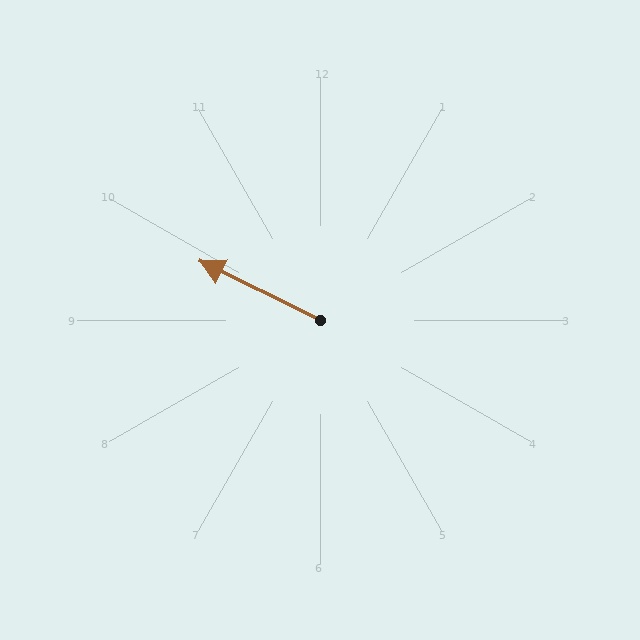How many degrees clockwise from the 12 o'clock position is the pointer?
Approximately 296 degrees.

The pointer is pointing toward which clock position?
Roughly 10 o'clock.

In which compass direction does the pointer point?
Northwest.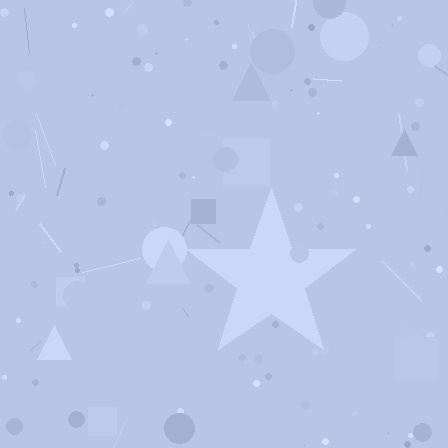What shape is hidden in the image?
A star is hidden in the image.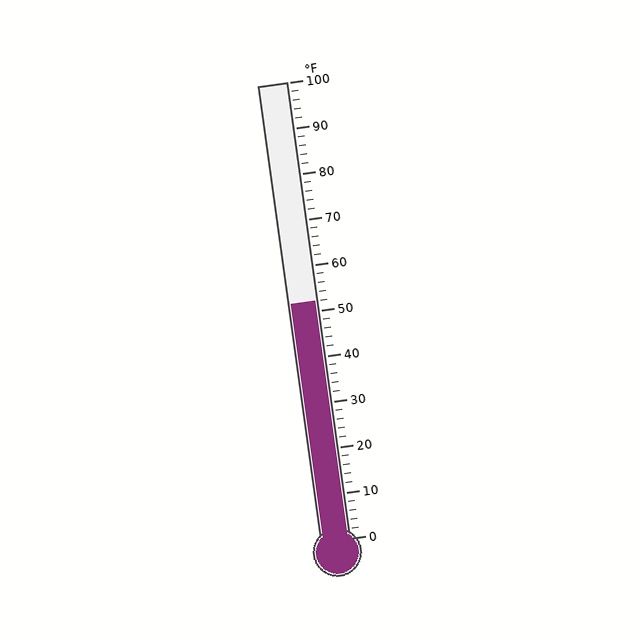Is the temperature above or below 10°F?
The temperature is above 10°F.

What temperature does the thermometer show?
The thermometer shows approximately 52°F.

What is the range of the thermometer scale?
The thermometer scale ranges from 0°F to 100°F.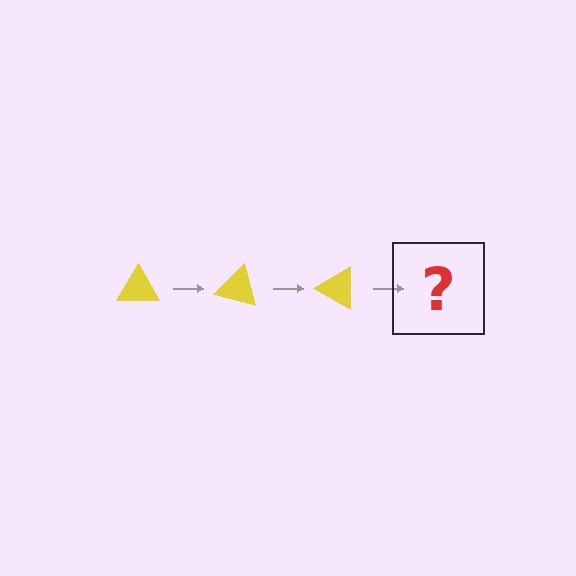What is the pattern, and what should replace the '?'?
The pattern is that the triangle rotates 15 degrees each step. The '?' should be a yellow triangle rotated 45 degrees.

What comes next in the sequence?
The next element should be a yellow triangle rotated 45 degrees.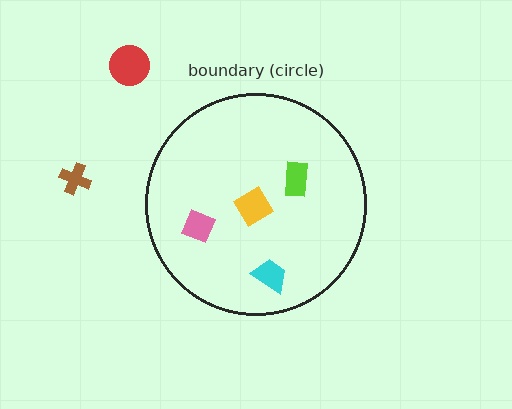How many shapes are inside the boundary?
4 inside, 2 outside.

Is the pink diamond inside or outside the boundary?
Inside.